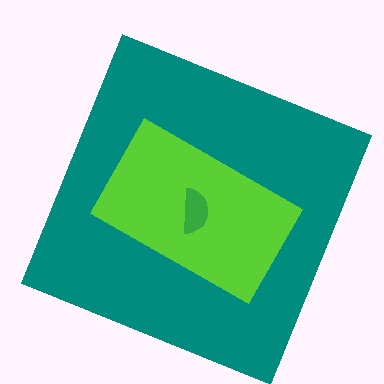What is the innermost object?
The green semicircle.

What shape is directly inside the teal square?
The lime rectangle.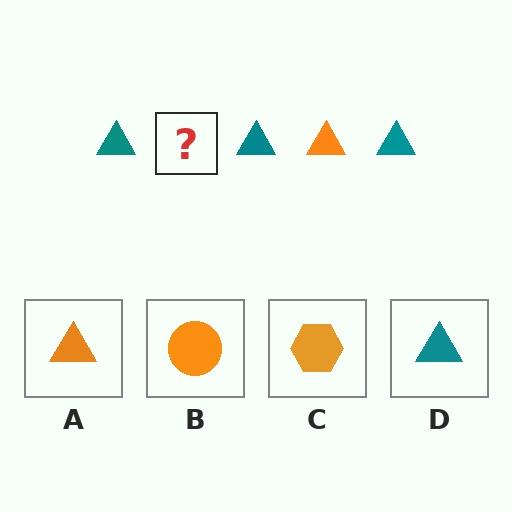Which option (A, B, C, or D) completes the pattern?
A.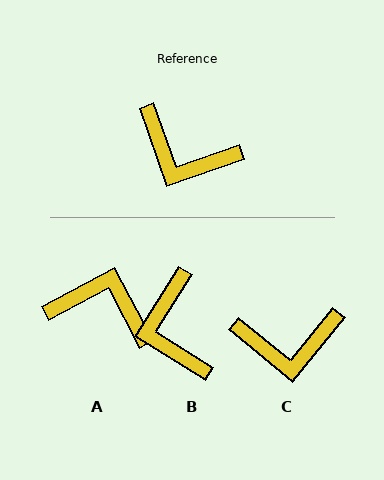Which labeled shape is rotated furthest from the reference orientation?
A, about 171 degrees away.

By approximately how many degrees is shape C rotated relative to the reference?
Approximately 32 degrees counter-clockwise.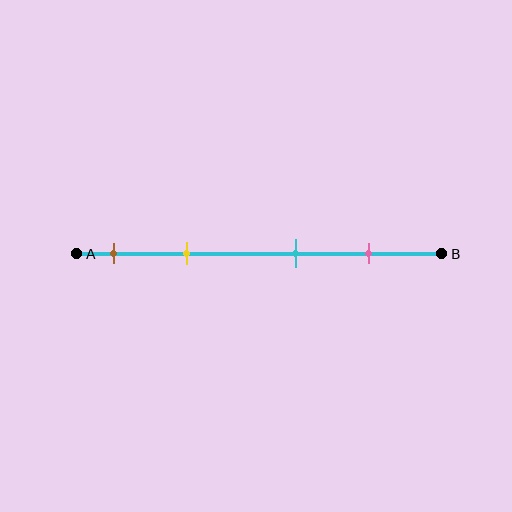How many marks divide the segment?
There are 4 marks dividing the segment.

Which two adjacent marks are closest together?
The brown and yellow marks are the closest adjacent pair.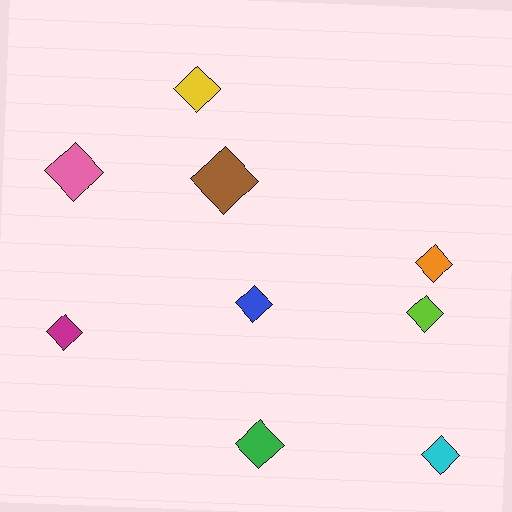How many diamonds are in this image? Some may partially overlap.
There are 9 diamonds.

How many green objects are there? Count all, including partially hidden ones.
There is 1 green object.